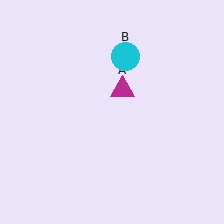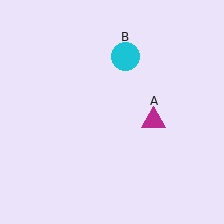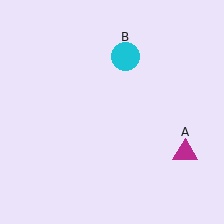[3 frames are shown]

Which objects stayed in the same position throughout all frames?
Cyan circle (object B) remained stationary.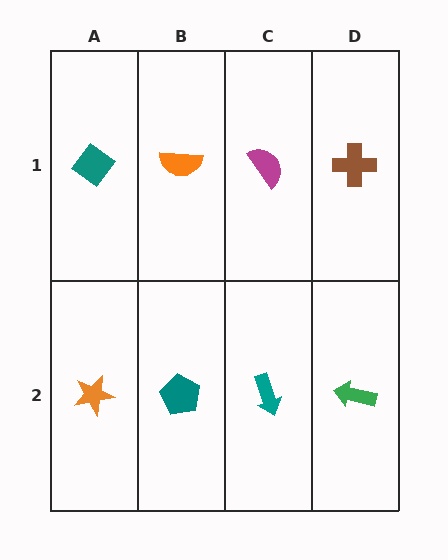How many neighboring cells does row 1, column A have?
2.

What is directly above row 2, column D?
A brown cross.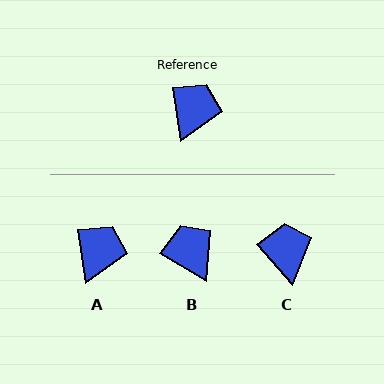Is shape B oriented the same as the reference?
No, it is off by about 50 degrees.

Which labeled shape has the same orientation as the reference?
A.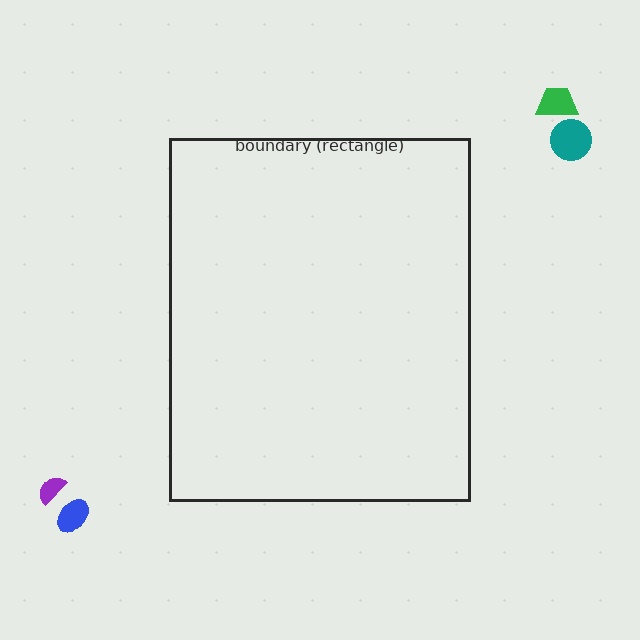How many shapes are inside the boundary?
0 inside, 4 outside.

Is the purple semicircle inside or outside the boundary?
Outside.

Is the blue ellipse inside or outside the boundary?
Outside.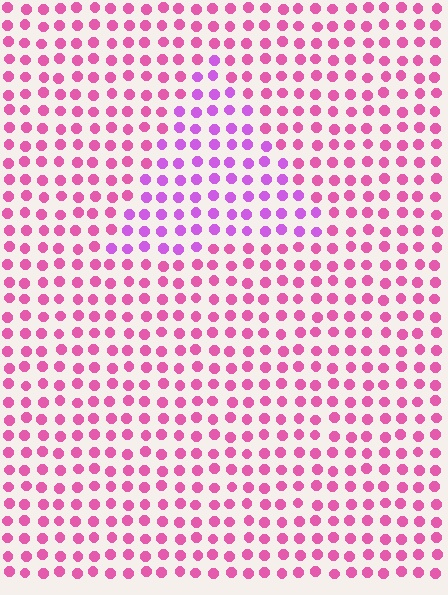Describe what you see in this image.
The image is filled with small pink elements in a uniform arrangement. A triangle-shaped region is visible where the elements are tinted to a slightly different hue, forming a subtle color boundary.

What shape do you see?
I see a triangle.